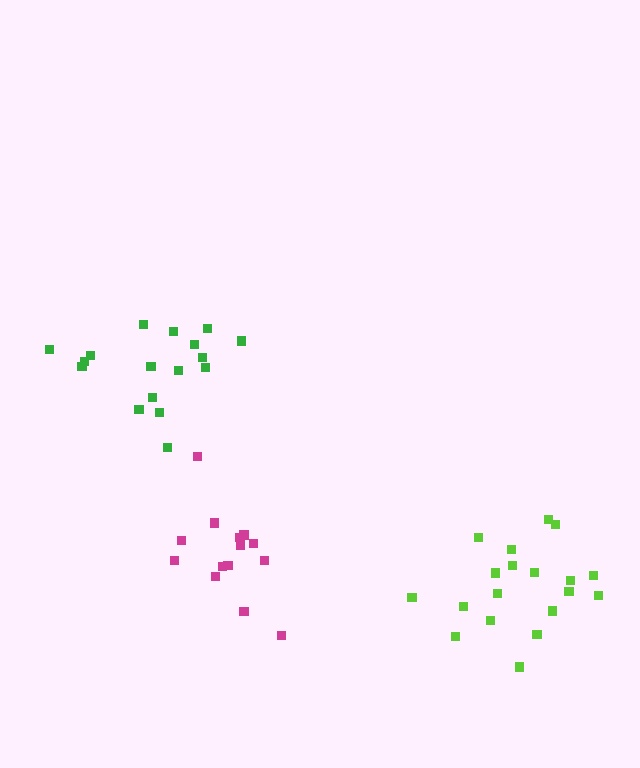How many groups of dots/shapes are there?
There are 3 groups.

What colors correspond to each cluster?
The clusters are colored: magenta, lime, green.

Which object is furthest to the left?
The green cluster is leftmost.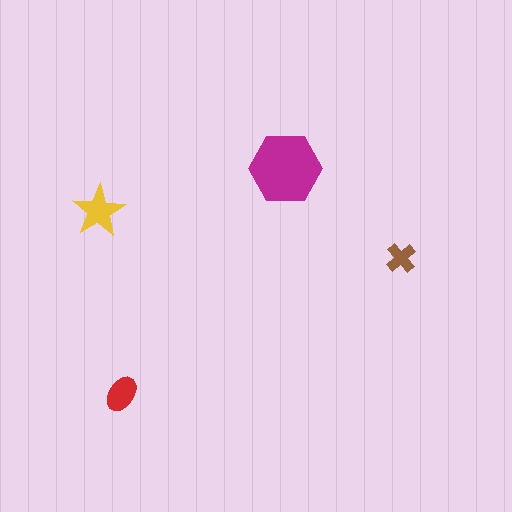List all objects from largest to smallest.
The magenta hexagon, the yellow star, the red ellipse, the brown cross.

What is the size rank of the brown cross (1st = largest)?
4th.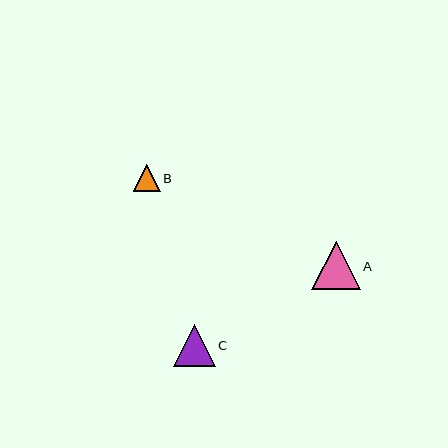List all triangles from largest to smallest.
From largest to smallest: A, C, B.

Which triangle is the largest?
Triangle A is the largest with a size of approximately 48 pixels.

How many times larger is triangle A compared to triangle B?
Triangle A is approximately 1.8 times the size of triangle B.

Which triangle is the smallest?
Triangle B is the smallest with a size of approximately 27 pixels.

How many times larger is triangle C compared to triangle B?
Triangle C is approximately 1.6 times the size of triangle B.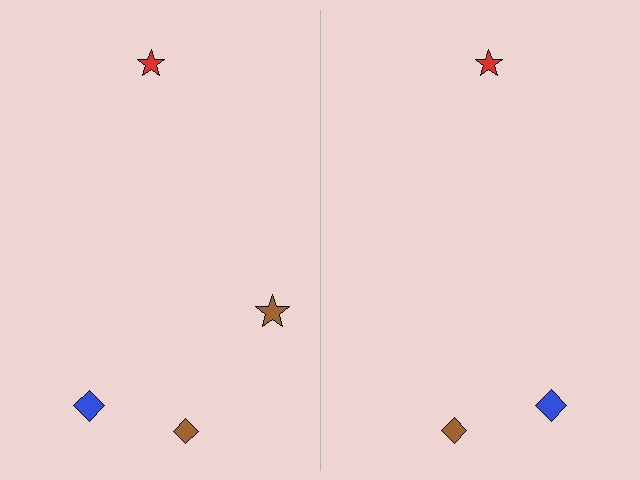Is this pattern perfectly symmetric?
No, the pattern is not perfectly symmetric. A brown star is missing from the right side.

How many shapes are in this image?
There are 7 shapes in this image.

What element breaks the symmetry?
A brown star is missing from the right side.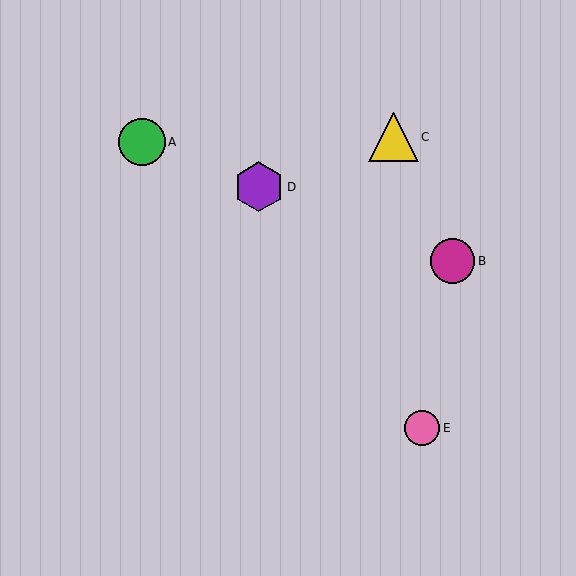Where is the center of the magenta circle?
The center of the magenta circle is at (453, 261).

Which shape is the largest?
The purple hexagon (labeled D) is the largest.